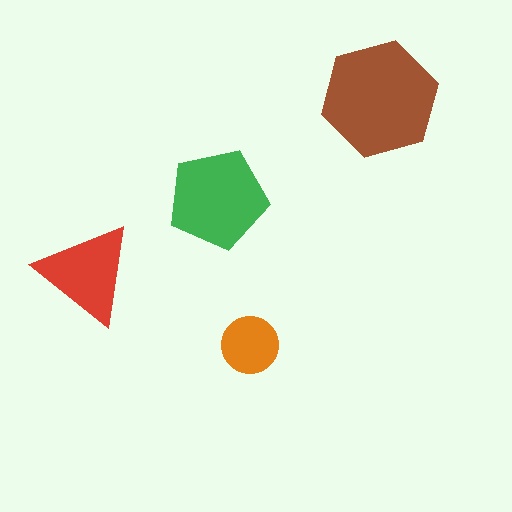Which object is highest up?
The brown hexagon is topmost.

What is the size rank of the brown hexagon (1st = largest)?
1st.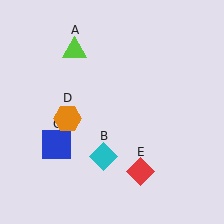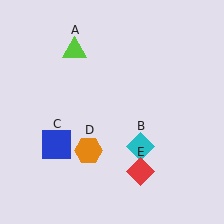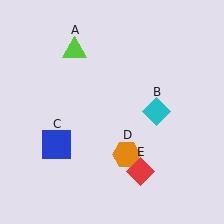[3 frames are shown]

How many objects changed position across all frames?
2 objects changed position: cyan diamond (object B), orange hexagon (object D).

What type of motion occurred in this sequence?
The cyan diamond (object B), orange hexagon (object D) rotated counterclockwise around the center of the scene.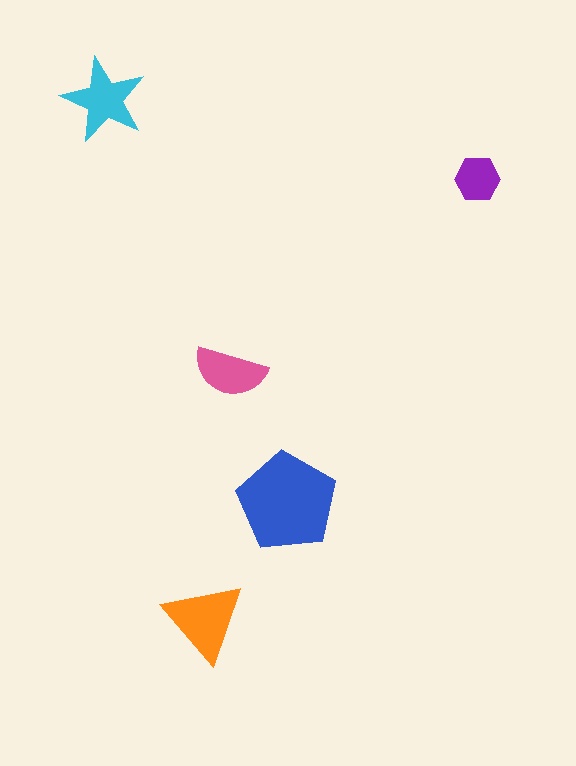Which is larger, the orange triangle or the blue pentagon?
The blue pentagon.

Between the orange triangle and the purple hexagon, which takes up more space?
The orange triangle.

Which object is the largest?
The blue pentagon.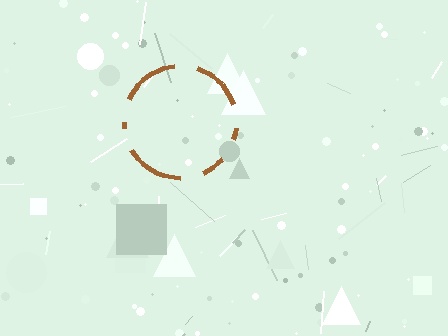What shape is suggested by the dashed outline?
The dashed outline suggests a circle.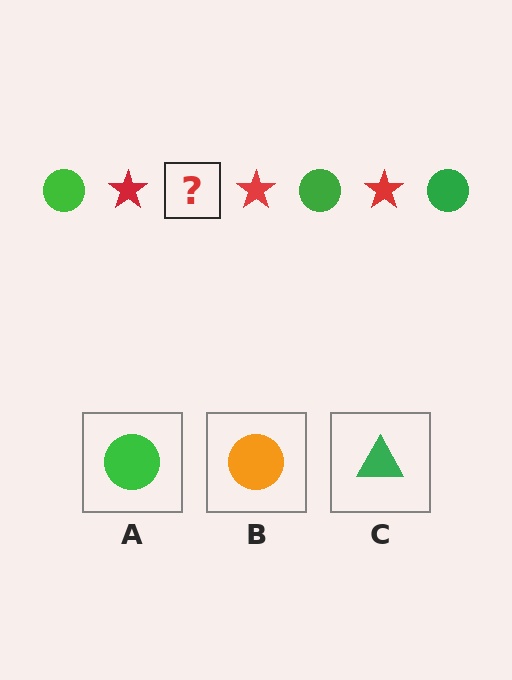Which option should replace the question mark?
Option A.